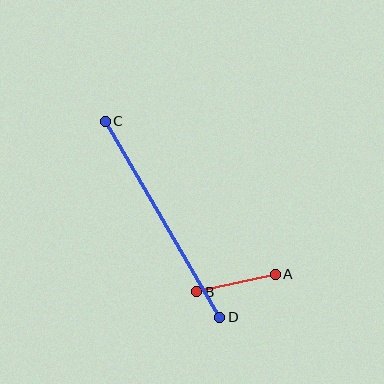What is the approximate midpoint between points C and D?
The midpoint is at approximately (163, 219) pixels.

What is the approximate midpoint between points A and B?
The midpoint is at approximately (236, 283) pixels.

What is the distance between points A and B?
The distance is approximately 80 pixels.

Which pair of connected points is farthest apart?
Points C and D are farthest apart.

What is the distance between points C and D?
The distance is approximately 227 pixels.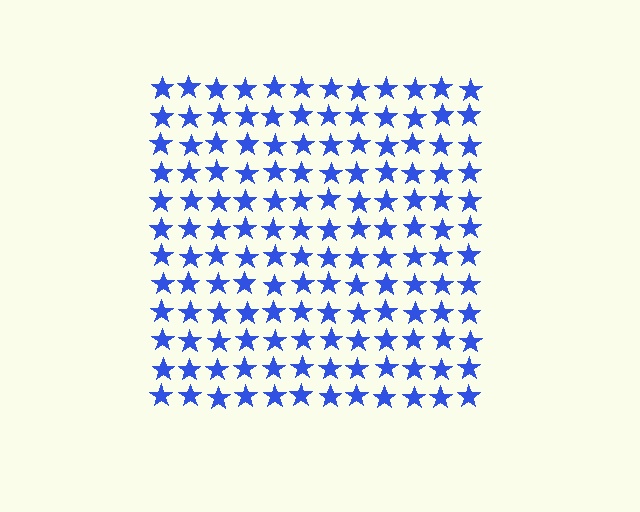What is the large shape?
The large shape is a square.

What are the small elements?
The small elements are stars.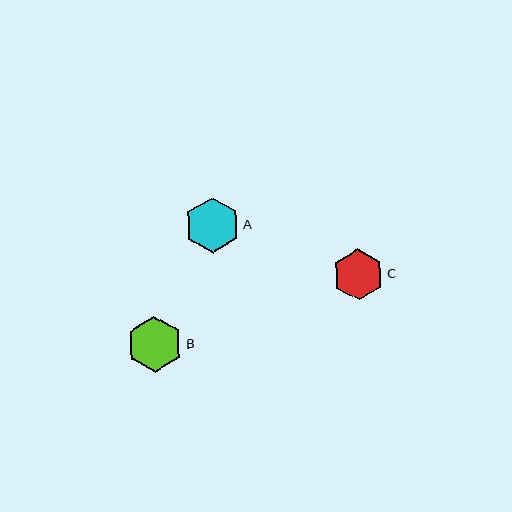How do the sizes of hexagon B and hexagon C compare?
Hexagon B and hexagon C are approximately the same size.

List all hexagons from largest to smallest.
From largest to smallest: B, A, C.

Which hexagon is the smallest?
Hexagon C is the smallest with a size of approximately 51 pixels.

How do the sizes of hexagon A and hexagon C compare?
Hexagon A and hexagon C are approximately the same size.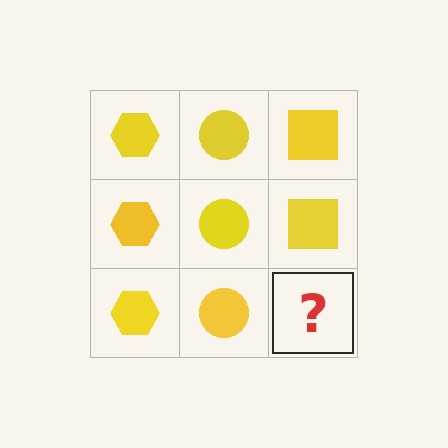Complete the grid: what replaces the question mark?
The question mark should be replaced with a yellow square.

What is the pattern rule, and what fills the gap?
The rule is that each column has a consistent shape. The gap should be filled with a yellow square.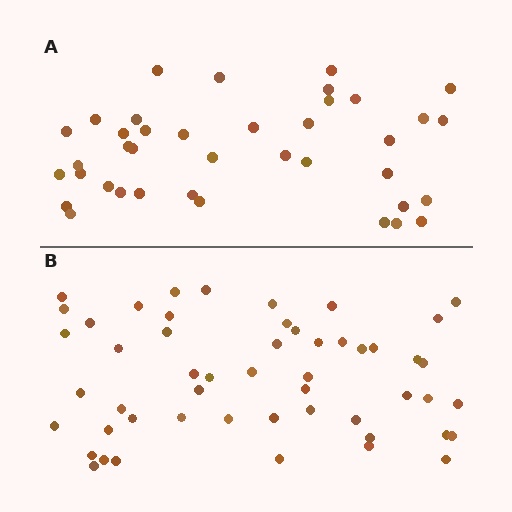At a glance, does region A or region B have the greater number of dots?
Region B (the bottom region) has more dots.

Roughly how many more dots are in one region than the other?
Region B has approximately 15 more dots than region A.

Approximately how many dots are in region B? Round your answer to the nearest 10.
About 50 dots. (The exact count is 52, which rounds to 50.)